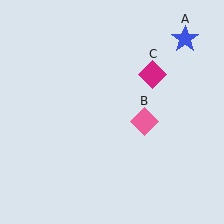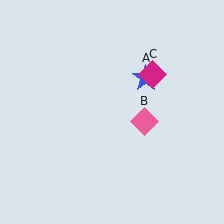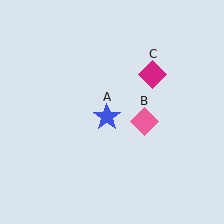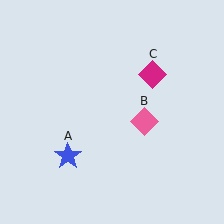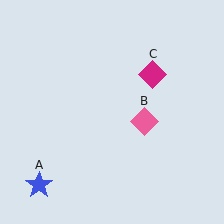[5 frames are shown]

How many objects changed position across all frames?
1 object changed position: blue star (object A).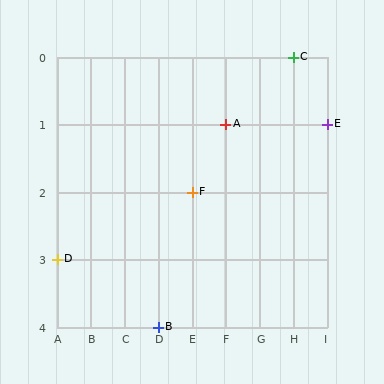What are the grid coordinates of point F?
Point F is at grid coordinates (E, 2).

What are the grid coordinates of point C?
Point C is at grid coordinates (H, 0).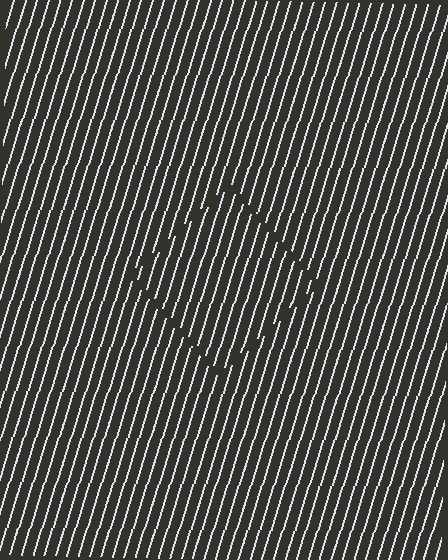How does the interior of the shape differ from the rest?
The interior of the shape contains the same grating, shifted by half a period — the contour is defined by the phase discontinuity where line-ends from the inner and outer gratings abut.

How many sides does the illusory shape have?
4 sides — the line-ends trace a square.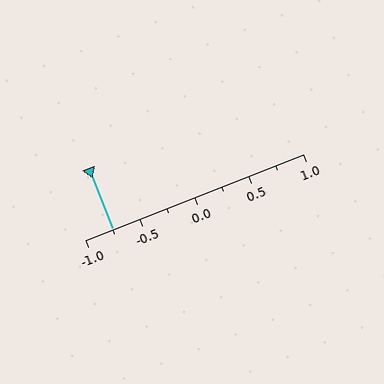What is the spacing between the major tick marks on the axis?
The major ticks are spaced 0.5 apart.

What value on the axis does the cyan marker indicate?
The marker indicates approximately -0.75.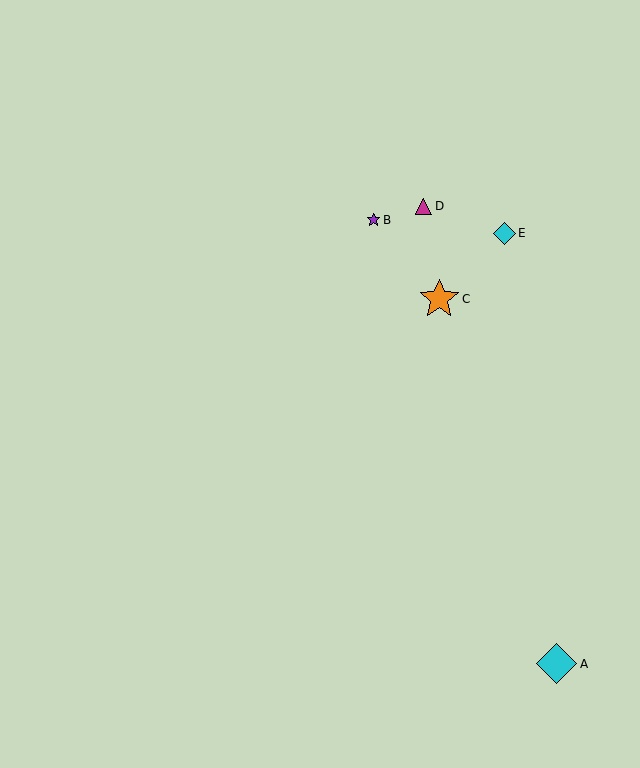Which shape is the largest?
The cyan diamond (labeled A) is the largest.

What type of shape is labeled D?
Shape D is a magenta triangle.